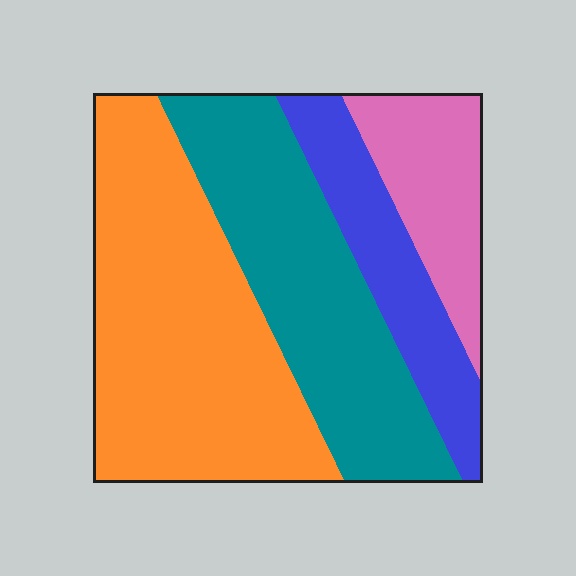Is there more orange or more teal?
Orange.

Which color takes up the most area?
Orange, at roughly 40%.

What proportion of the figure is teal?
Teal covers around 30% of the figure.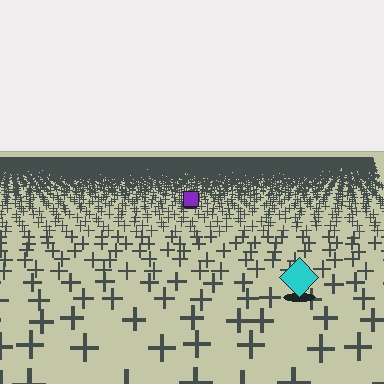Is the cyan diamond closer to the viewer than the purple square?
Yes. The cyan diamond is closer — you can tell from the texture gradient: the ground texture is coarser near it.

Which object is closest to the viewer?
The cyan diamond is closest. The texture marks near it are larger and more spread out.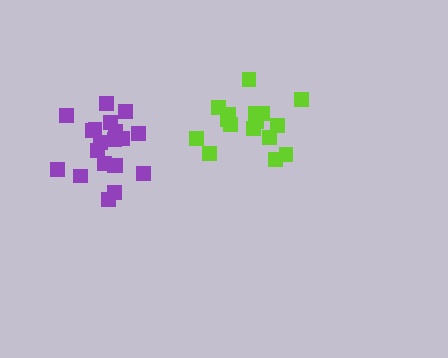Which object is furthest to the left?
The purple cluster is leftmost.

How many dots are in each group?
Group 1: 20 dots, Group 2: 16 dots (36 total).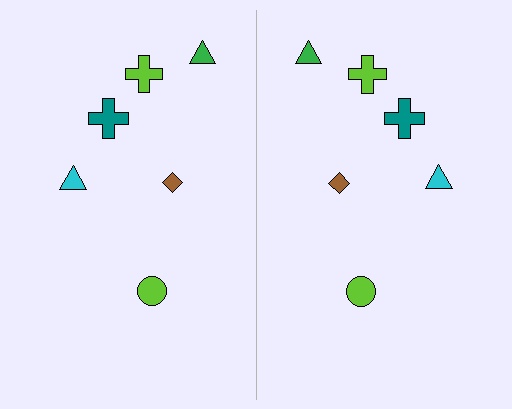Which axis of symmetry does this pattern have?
The pattern has a vertical axis of symmetry running through the center of the image.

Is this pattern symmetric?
Yes, this pattern has bilateral (reflection) symmetry.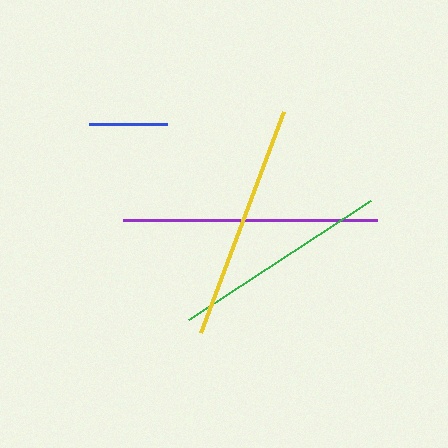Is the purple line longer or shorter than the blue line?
The purple line is longer than the blue line.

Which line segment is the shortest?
The blue line is the shortest at approximately 78 pixels.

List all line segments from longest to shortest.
From longest to shortest: purple, yellow, green, blue.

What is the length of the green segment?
The green segment is approximately 217 pixels long.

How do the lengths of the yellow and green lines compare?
The yellow and green lines are approximately the same length.